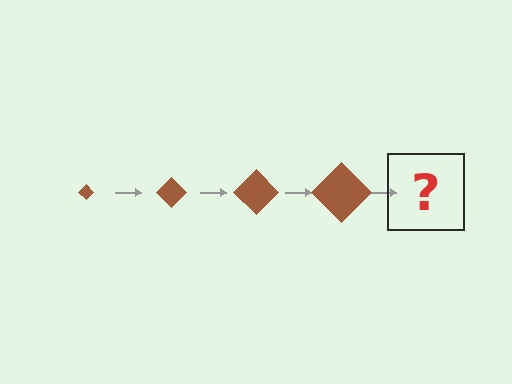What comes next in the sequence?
The next element should be a brown diamond, larger than the previous one.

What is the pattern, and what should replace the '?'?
The pattern is that the diamond gets progressively larger each step. The '?' should be a brown diamond, larger than the previous one.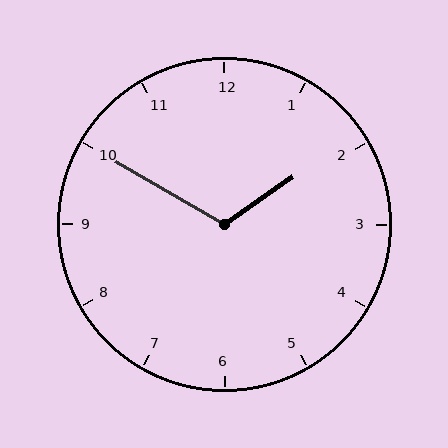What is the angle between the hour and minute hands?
Approximately 115 degrees.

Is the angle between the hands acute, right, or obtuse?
It is obtuse.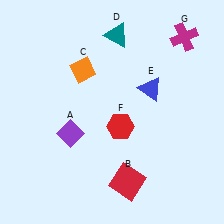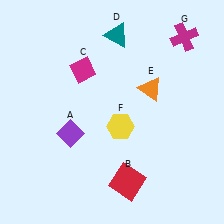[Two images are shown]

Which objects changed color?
C changed from orange to magenta. E changed from blue to orange. F changed from red to yellow.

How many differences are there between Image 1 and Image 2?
There are 3 differences between the two images.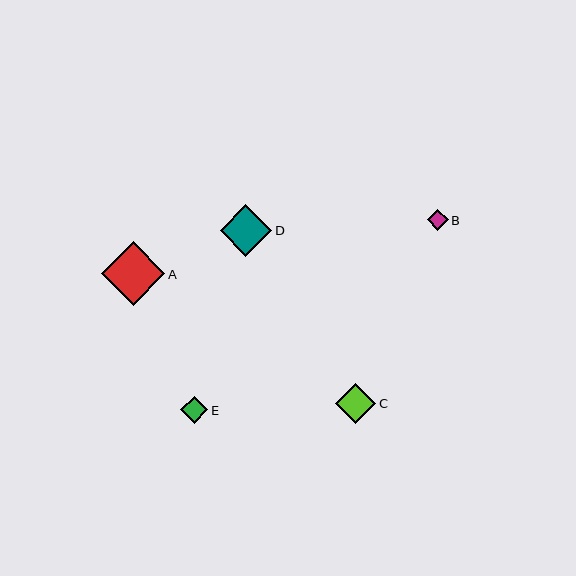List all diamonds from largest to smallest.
From largest to smallest: A, D, C, E, B.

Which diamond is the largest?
Diamond A is the largest with a size of approximately 64 pixels.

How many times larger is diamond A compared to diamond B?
Diamond A is approximately 3.0 times the size of diamond B.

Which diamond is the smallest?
Diamond B is the smallest with a size of approximately 21 pixels.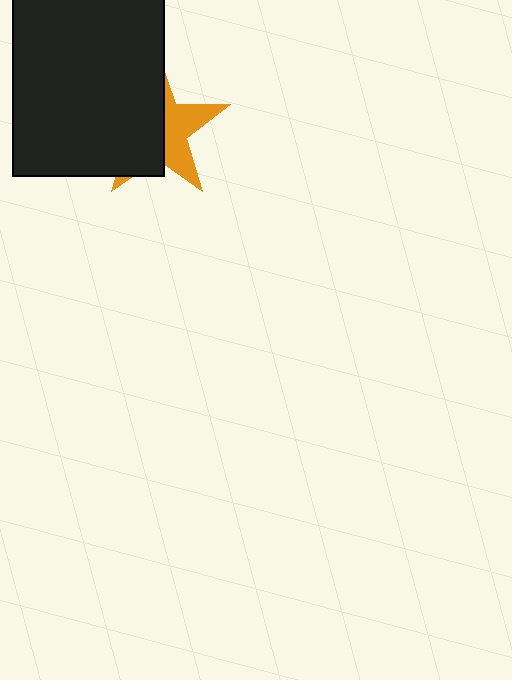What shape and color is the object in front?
The object in front is a black rectangle.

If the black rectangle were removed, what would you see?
You would see the complete orange star.